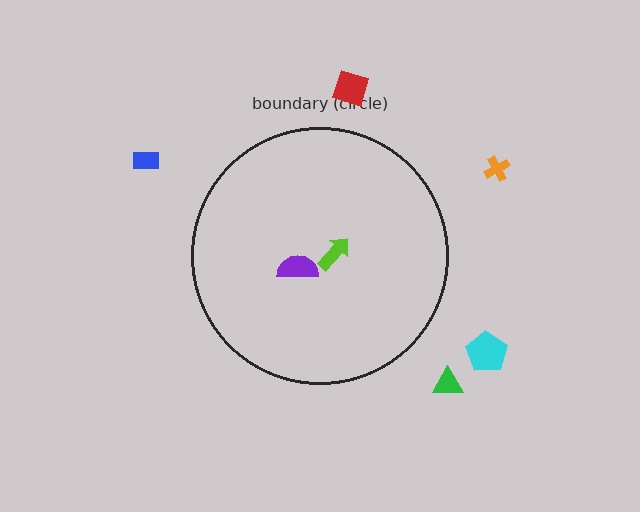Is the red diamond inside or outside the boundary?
Outside.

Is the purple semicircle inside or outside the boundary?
Inside.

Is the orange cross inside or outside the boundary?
Outside.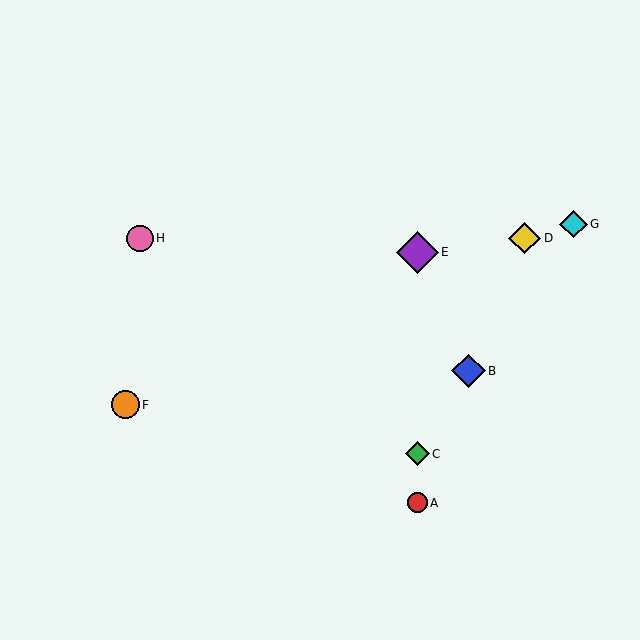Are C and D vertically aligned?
No, C is at x≈417 and D is at x≈525.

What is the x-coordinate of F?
Object F is at x≈125.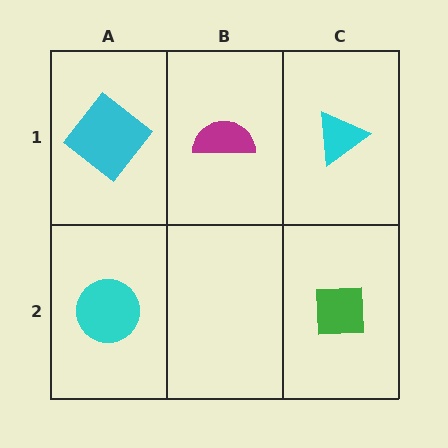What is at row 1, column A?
A cyan diamond.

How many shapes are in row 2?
2 shapes.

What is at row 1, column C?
A cyan triangle.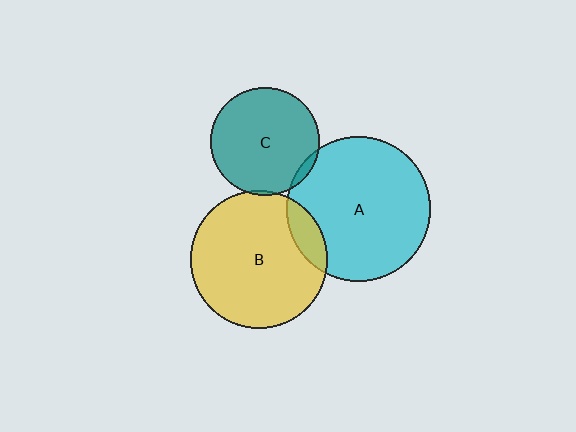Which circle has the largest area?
Circle A (cyan).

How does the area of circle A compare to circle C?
Approximately 1.8 times.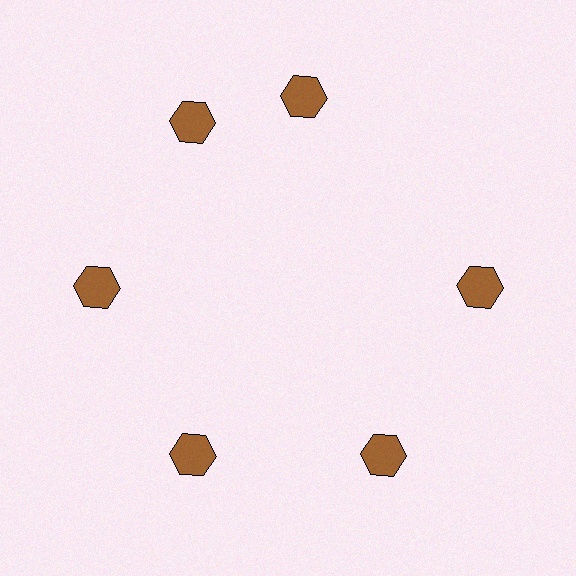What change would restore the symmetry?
The symmetry would be restored by rotating it back into even spacing with its neighbors so that all 6 hexagons sit at equal angles and equal distance from the center.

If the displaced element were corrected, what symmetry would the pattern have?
It would have 6-fold rotational symmetry — the pattern would map onto itself every 60 degrees.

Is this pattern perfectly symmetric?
No. The 6 brown hexagons are arranged in a ring, but one element near the 1 o'clock position is rotated out of alignment along the ring, breaking the 6-fold rotational symmetry.